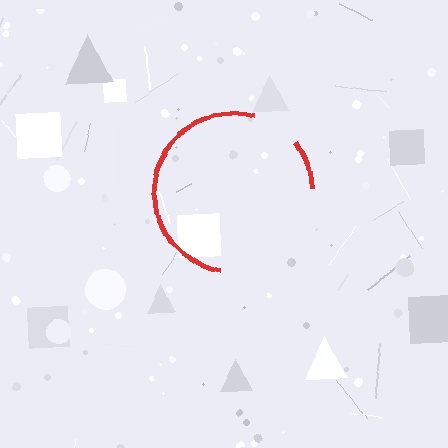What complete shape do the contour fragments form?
The contour fragments form a circle.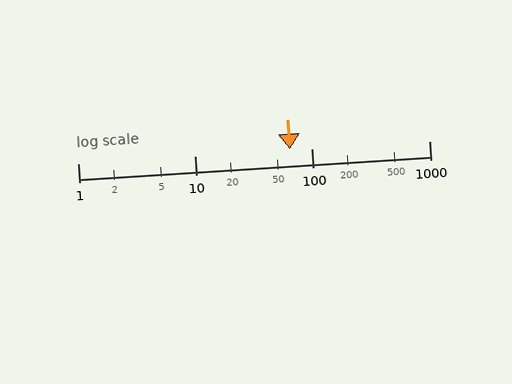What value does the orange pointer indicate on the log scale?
The pointer indicates approximately 65.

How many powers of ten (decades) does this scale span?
The scale spans 3 decades, from 1 to 1000.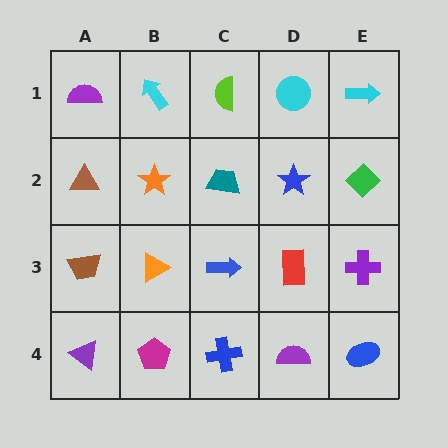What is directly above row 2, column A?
A purple semicircle.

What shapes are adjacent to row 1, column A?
A brown triangle (row 2, column A), a cyan arrow (row 1, column B).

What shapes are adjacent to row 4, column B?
An orange triangle (row 3, column B), a purple triangle (row 4, column A), a blue cross (row 4, column C).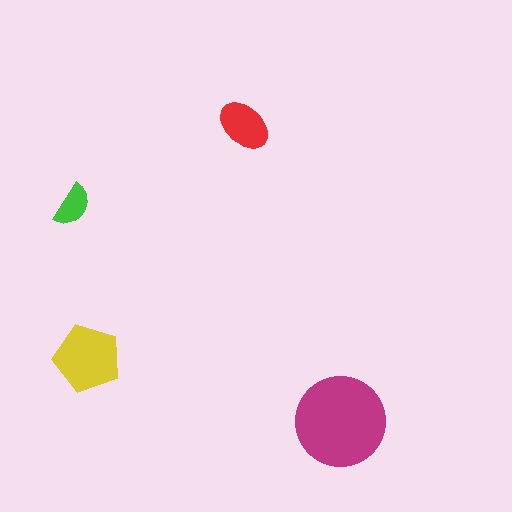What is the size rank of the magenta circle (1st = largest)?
1st.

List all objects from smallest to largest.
The green semicircle, the red ellipse, the yellow pentagon, the magenta circle.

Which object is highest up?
The red ellipse is topmost.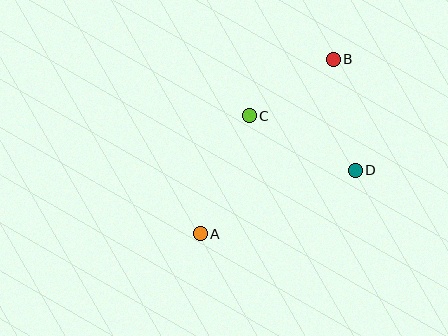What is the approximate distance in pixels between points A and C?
The distance between A and C is approximately 128 pixels.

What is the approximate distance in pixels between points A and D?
The distance between A and D is approximately 168 pixels.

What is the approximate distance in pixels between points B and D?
The distance between B and D is approximately 113 pixels.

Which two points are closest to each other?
Points B and C are closest to each other.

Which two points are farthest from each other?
Points A and B are farthest from each other.